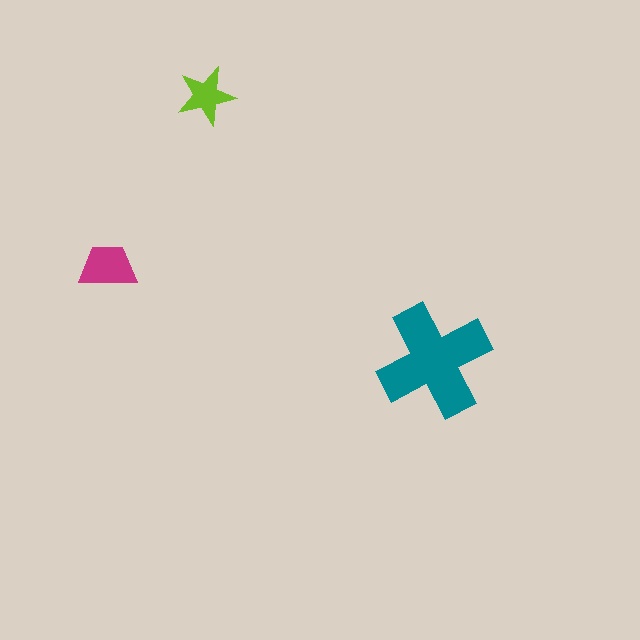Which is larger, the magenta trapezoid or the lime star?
The magenta trapezoid.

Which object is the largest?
The teal cross.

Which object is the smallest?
The lime star.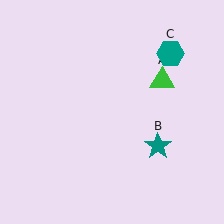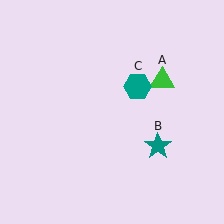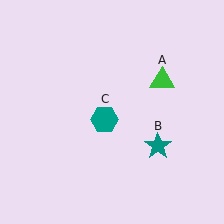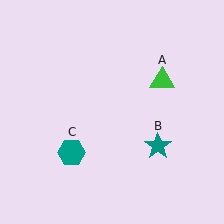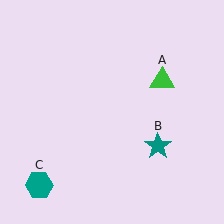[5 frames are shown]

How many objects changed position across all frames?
1 object changed position: teal hexagon (object C).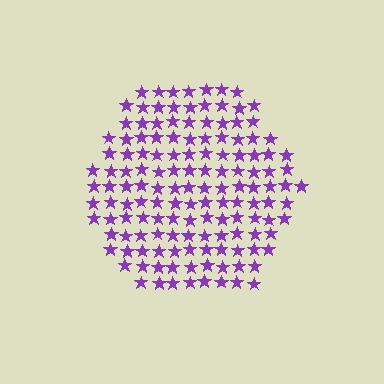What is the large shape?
The large shape is a hexagon.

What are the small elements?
The small elements are stars.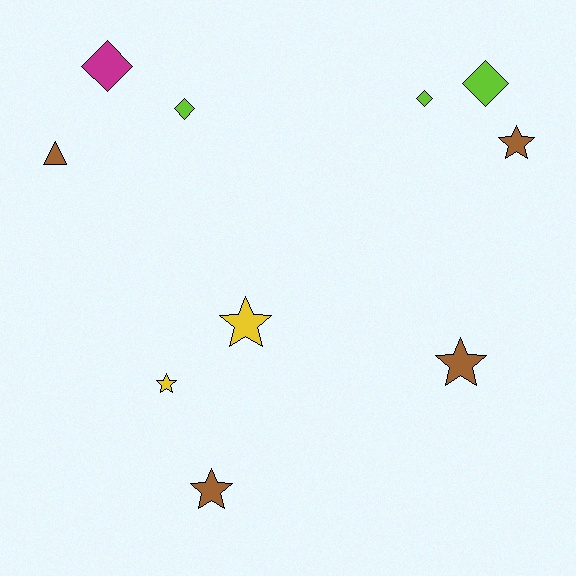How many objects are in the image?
There are 10 objects.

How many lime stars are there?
There are no lime stars.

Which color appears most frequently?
Brown, with 4 objects.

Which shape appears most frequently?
Star, with 5 objects.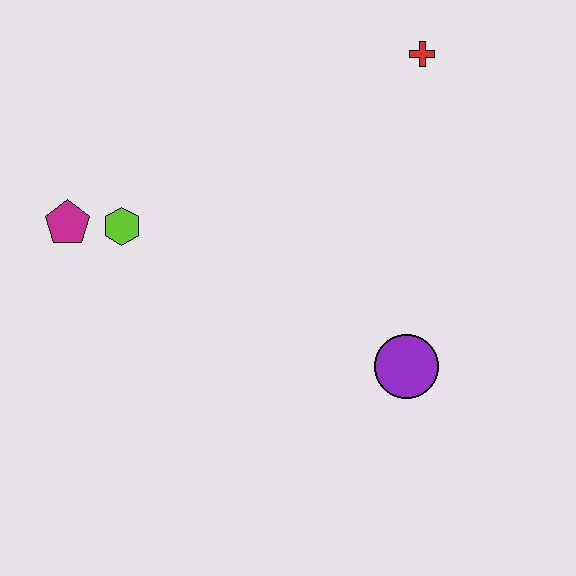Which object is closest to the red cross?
The purple circle is closest to the red cross.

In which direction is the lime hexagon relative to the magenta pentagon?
The lime hexagon is to the right of the magenta pentagon.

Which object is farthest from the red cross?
The magenta pentagon is farthest from the red cross.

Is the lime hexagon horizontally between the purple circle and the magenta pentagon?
Yes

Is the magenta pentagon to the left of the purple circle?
Yes